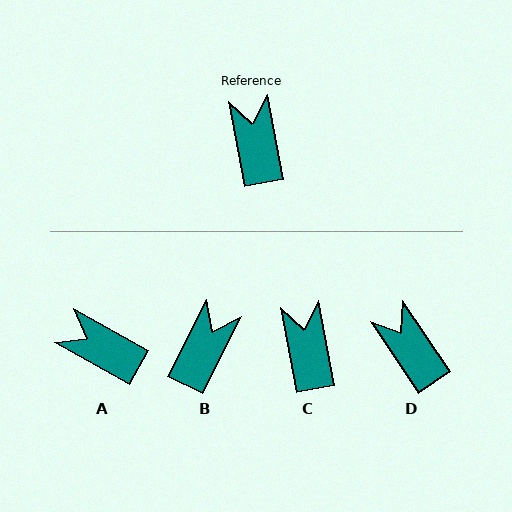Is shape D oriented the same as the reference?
No, it is off by about 24 degrees.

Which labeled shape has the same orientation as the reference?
C.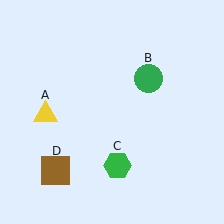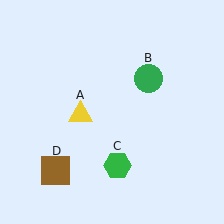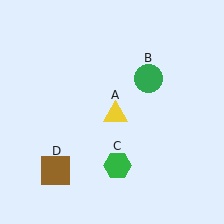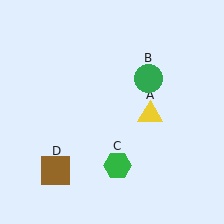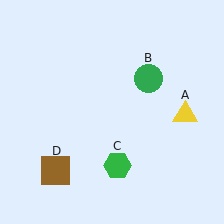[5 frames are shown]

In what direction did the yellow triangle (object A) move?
The yellow triangle (object A) moved right.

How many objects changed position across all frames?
1 object changed position: yellow triangle (object A).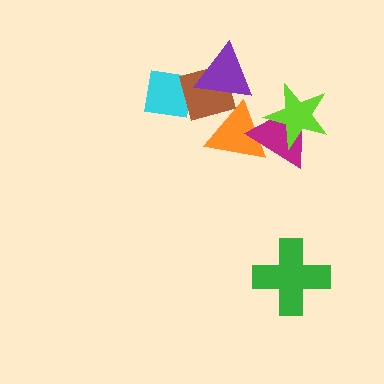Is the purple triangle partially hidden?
No, no other shape covers it.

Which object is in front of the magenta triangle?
The lime star is in front of the magenta triangle.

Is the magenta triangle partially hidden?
Yes, it is partially covered by another shape.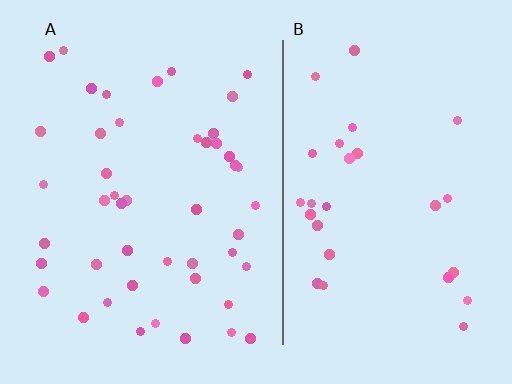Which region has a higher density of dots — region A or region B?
A (the left).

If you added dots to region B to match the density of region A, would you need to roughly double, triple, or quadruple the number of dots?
Approximately double.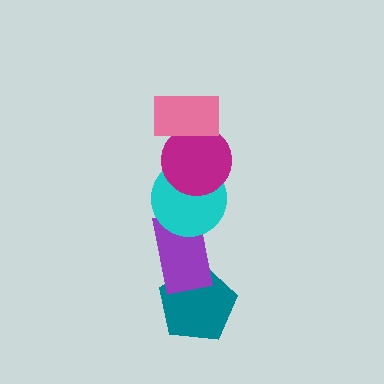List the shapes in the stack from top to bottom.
From top to bottom: the pink rectangle, the magenta circle, the cyan circle, the purple rectangle, the teal pentagon.